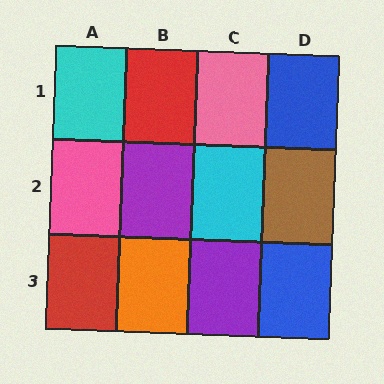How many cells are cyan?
2 cells are cyan.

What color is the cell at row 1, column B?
Red.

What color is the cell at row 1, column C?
Pink.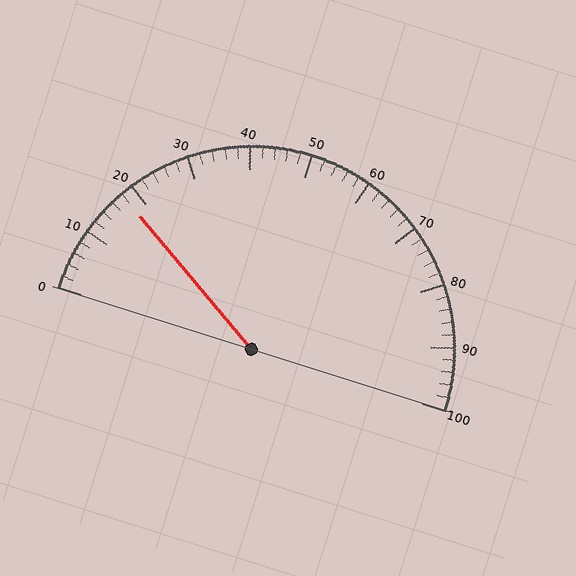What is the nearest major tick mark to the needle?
The nearest major tick mark is 20.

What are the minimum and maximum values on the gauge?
The gauge ranges from 0 to 100.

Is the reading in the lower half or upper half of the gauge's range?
The reading is in the lower half of the range (0 to 100).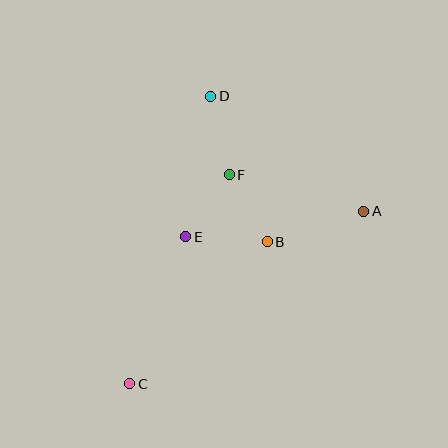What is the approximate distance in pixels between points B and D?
The distance between B and D is approximately 156 pixels.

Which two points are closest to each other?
Points E and F are closest to each other.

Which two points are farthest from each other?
Points C and D are farthest from each other.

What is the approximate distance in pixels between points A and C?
The distance between A and C is approximately 291 pixels.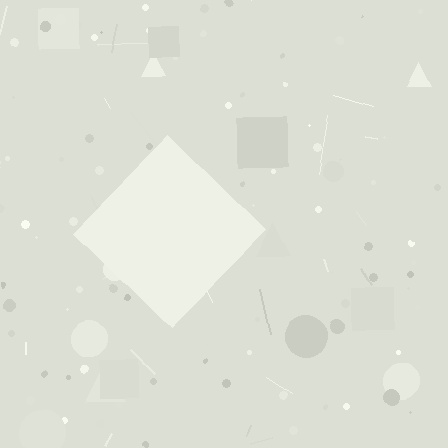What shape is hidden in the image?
A diamond is hidden in the image.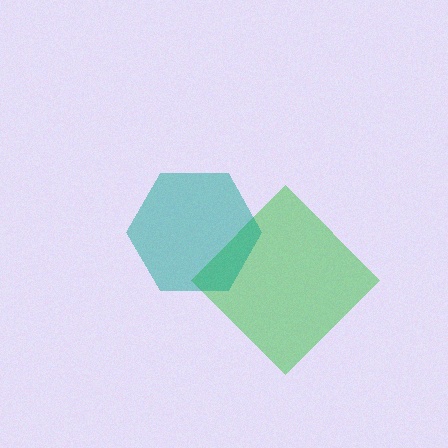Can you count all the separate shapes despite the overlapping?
Yes, there are 2 separate shapes.